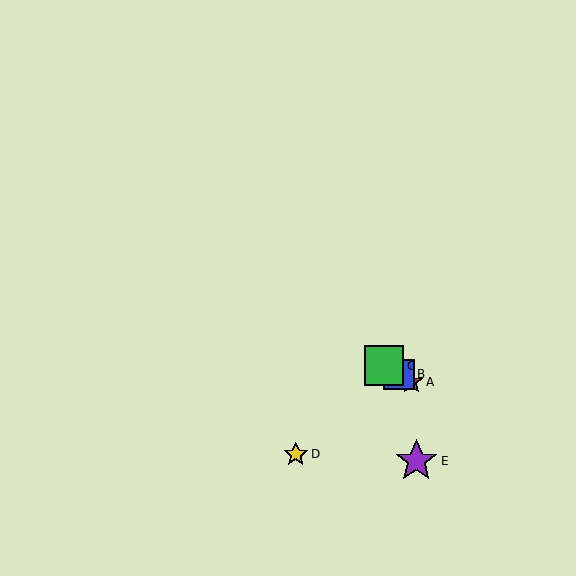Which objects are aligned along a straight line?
Objects A, B, C are aligned along a straight line.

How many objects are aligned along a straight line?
3 objects (A, B, C) are aligned along a straight line.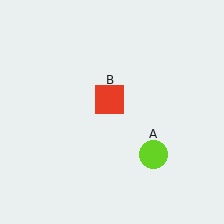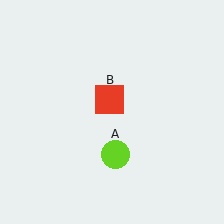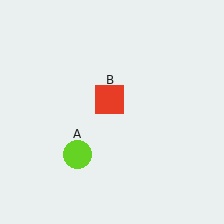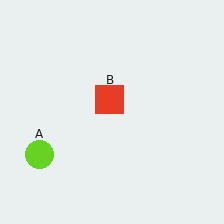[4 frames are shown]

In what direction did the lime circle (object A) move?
The lime circle (object A) moved left.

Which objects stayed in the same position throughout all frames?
Red square (object B) remained stationary.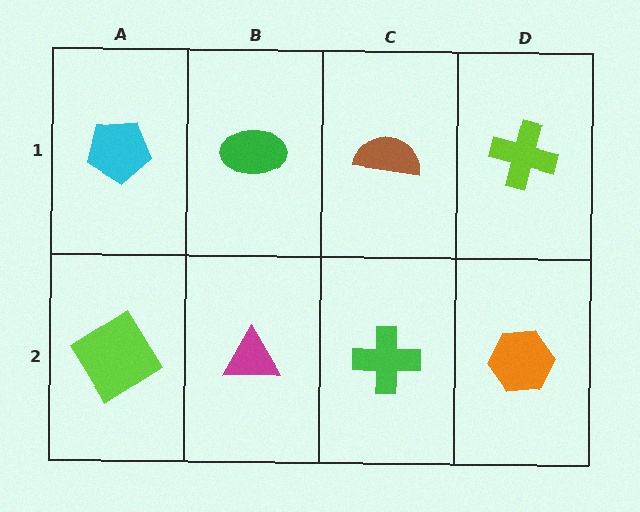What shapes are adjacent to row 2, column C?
A brown semicircle (row 1, column C), a magenta triangle (row 2, column B), an orange hexagon (row 2, column D).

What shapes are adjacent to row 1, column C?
A green cross (row 2, column C), a green ellipse (row 1, column B), a lime cross (row 1, column D).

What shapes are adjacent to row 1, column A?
A lime diamond (row 2, column A), a green ellipse (row 1, column B).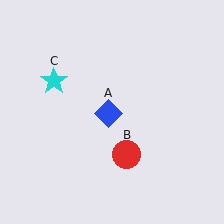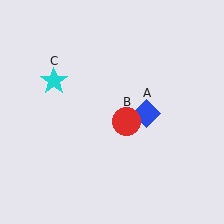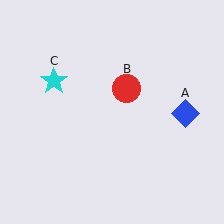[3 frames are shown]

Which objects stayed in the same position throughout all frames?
Cyan star (object C) remained stationary.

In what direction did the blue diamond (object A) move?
The blue diamond (object A) moved right.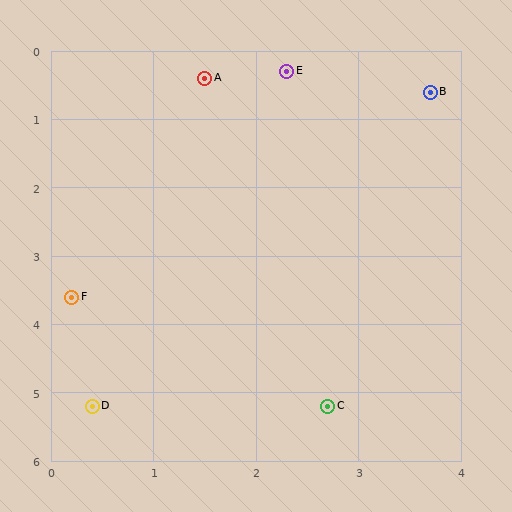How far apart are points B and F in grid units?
Points B and F are about 4.6 grid units apart.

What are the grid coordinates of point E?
Point E is at approximately (2.3, 0.3).